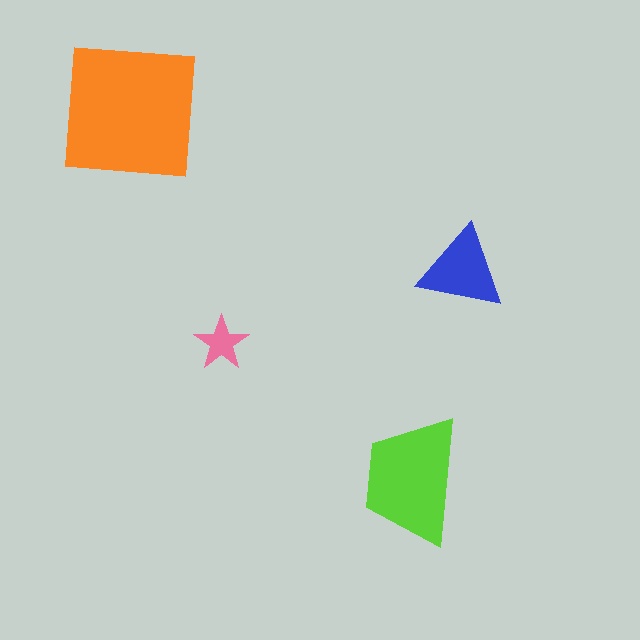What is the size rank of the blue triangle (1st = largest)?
3rd.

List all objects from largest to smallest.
The orange square, the lime trapezoid, the blue triangle, the pink star.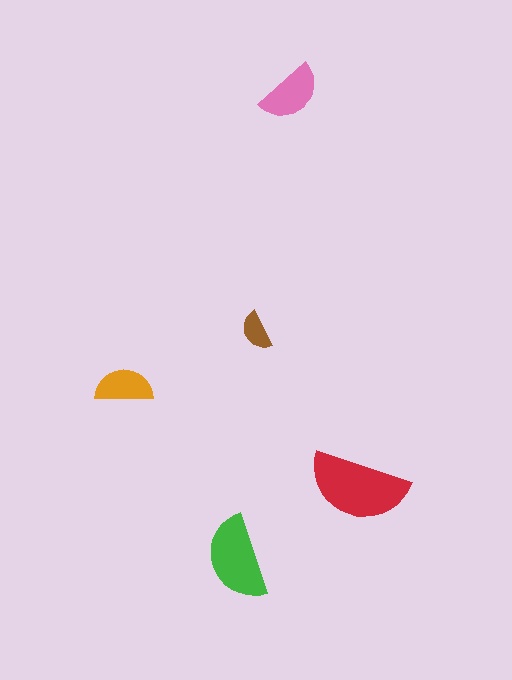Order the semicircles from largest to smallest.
the red one, the green one, the pink one, the orange one, the brown one.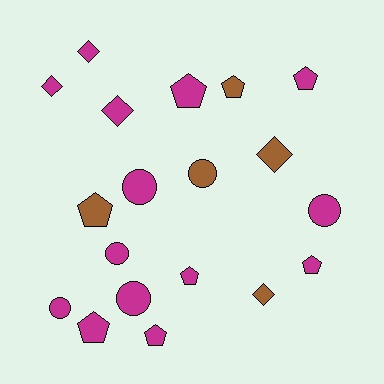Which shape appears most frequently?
Pentagon, with 8 objects.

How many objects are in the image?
There are 19 objects.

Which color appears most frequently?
Magenta, with 14 objects.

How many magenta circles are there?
There are 5 magenta circles.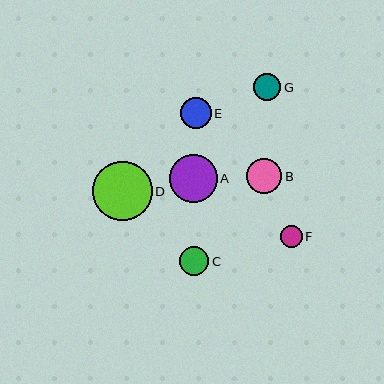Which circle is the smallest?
Circle F is the smallest with a size of approximately 22 pixels.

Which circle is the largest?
Circle D is the largest with a size of approximately 60 pixels.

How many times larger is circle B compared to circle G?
Circle B is approximately 1.3 times the size of circle G.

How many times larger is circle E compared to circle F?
Circle E is approximately 1.4 times the size of circle F.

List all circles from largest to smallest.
From largest to smallest: D, A, B, E, C, G, F.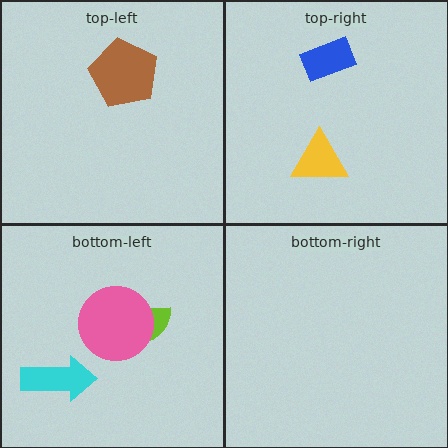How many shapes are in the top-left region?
1.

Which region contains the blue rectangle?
The top-right region.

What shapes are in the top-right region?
The blue rectangle, the yellow triangle.